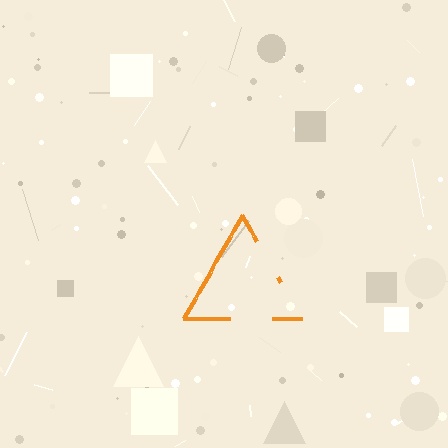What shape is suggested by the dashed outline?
The dashed outline suggests a triangle.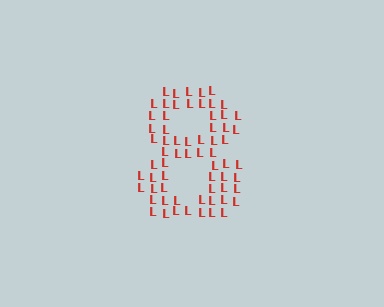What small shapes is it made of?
It is made of small letter L's.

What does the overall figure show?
The overall figure shows the digit 8.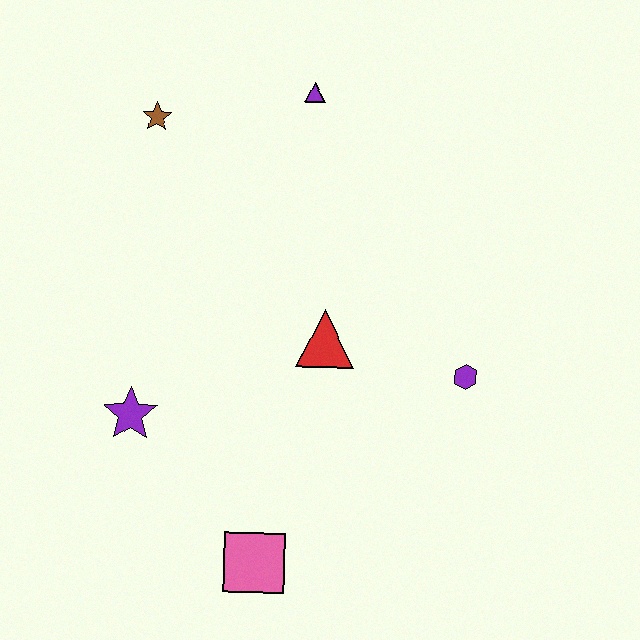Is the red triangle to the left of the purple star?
No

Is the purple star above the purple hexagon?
No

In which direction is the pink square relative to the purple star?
The pink square is below the purple star.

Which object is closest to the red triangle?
The purple hexagon is closest to the red triangle.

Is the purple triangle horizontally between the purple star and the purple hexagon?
Yes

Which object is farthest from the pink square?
The purple triangle is farthest from the pink square.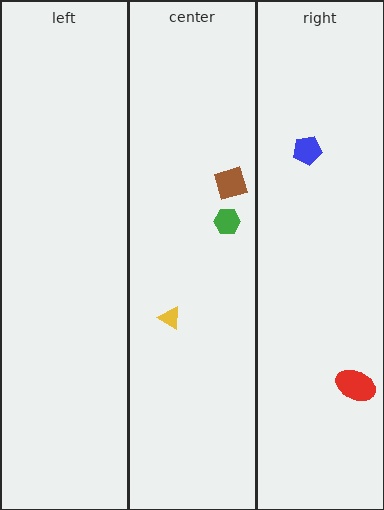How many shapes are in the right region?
2.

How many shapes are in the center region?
3.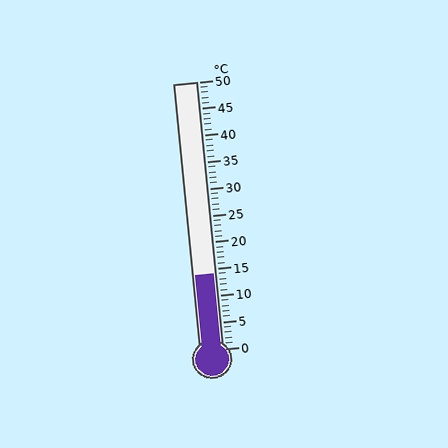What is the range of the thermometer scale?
The thermometer scale ranges from 0°C to 50°C.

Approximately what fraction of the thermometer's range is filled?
The thermometer is filled to approximately 30% of its range.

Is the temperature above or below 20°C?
The temperature is below 20°C.